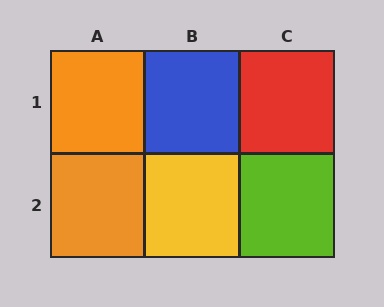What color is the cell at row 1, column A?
Orange.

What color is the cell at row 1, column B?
Blue.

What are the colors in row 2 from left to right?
Orange, yellow, lime.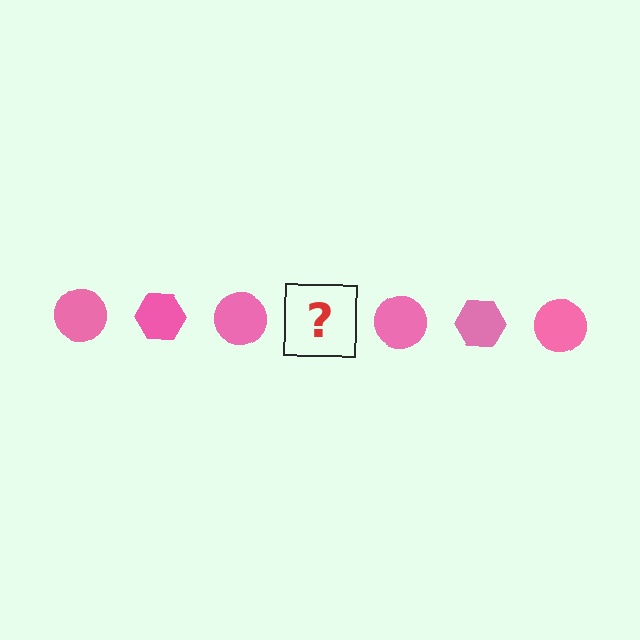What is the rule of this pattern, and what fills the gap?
The rule is that the pattern cycles through circle, hexagon shapes in pink. The gap should be filled with a pink hexagon.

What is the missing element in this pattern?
The missing element is a pink hexagon.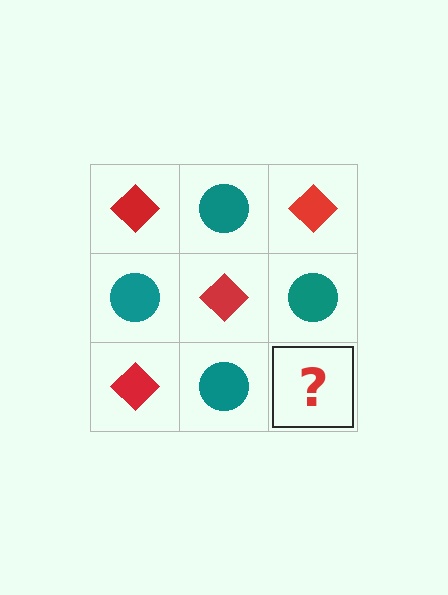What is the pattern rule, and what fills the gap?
The rule is that it alternates red diamond and teal circle in a checkerboard pattern. The gap should be filled with a red diamond.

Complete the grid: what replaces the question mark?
The question mark should be replaced with a red diamond.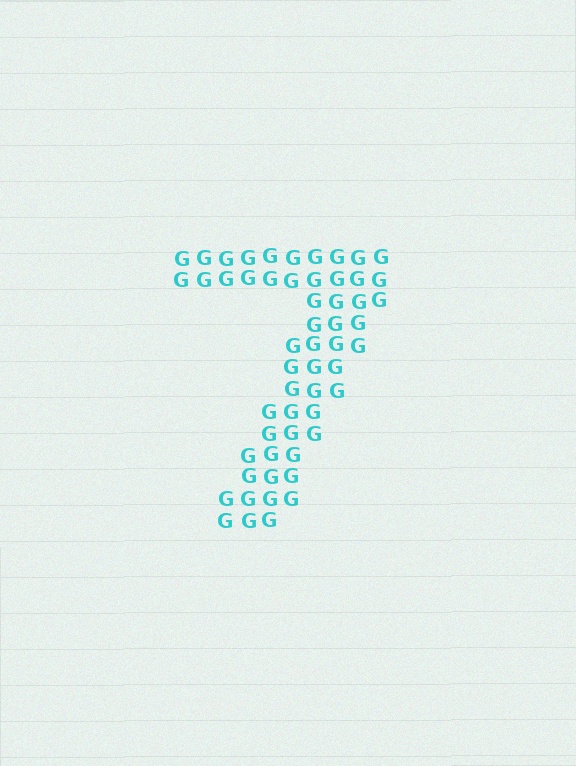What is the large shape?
The large shape is the digit 7.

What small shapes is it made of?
It is made of small letter G's.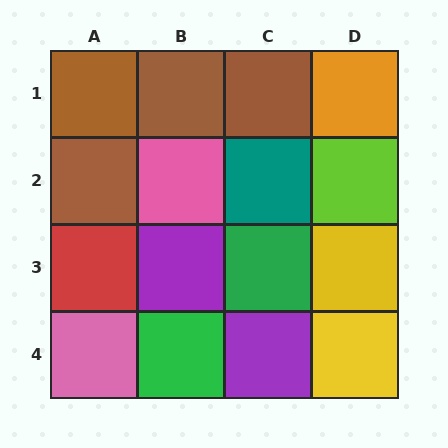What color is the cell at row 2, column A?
Brown.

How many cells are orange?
1 cell is orange.